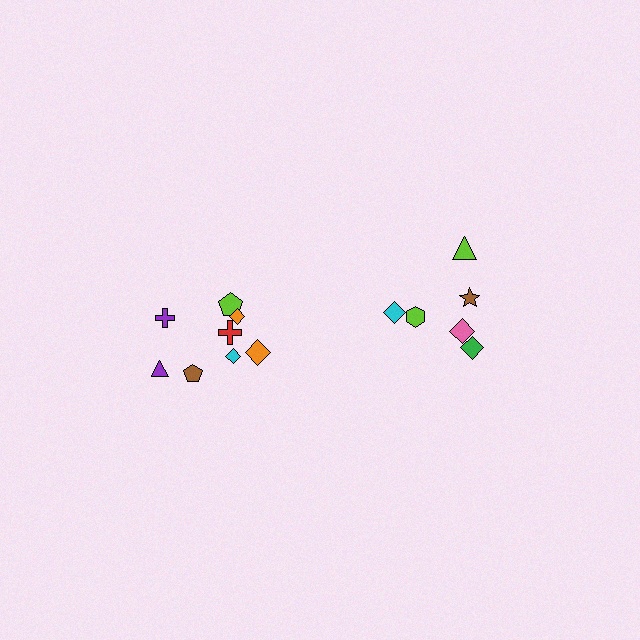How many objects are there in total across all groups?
There are 14 objects.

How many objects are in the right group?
There are 6 objects.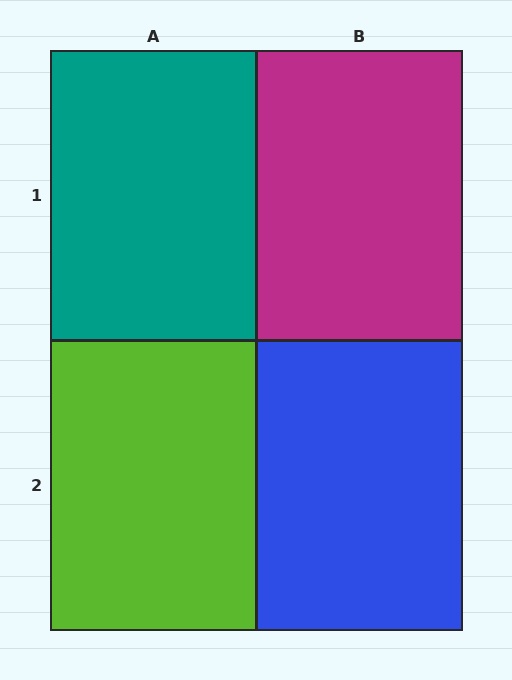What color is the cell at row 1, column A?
Teal.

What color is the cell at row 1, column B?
Magenta.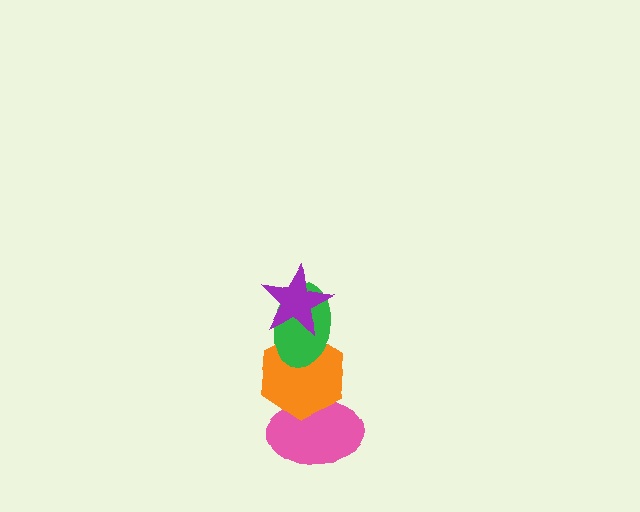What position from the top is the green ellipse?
The green ellipse is 2nd from the top.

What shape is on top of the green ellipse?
The purple star is on top of the green ellipse.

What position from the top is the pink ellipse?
The pink ellipse is 4th from the top.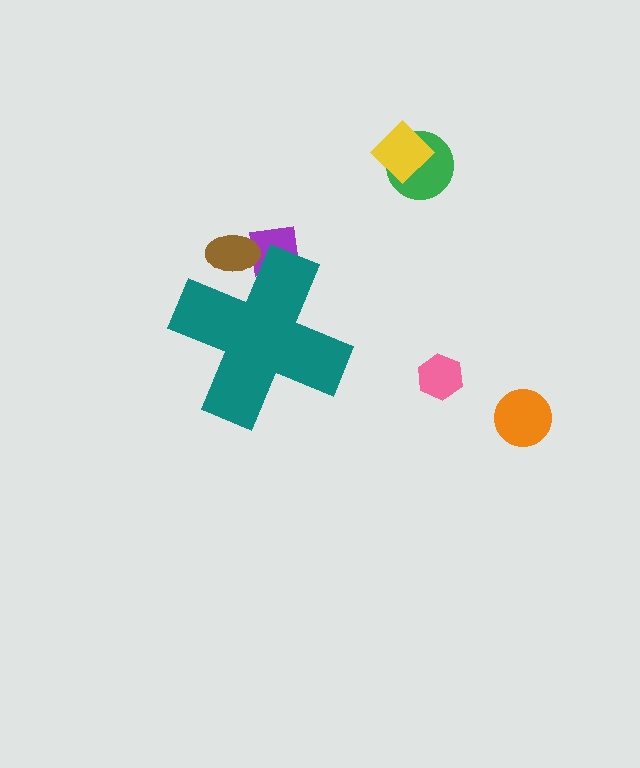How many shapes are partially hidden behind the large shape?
2 shapes are partially hidden.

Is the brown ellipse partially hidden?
Yes, the brown ellipse is partially hidden behind the teal cross.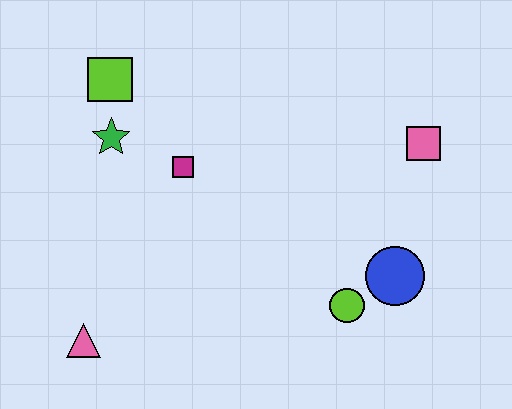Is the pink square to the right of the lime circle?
Yes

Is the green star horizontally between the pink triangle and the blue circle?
Yes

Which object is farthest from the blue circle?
The lime square is farthest from the blue circle.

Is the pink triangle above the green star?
No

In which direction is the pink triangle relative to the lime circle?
The pink triangle is to the left of the lime circle.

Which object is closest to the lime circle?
The blue circle is closest to the lime circle.